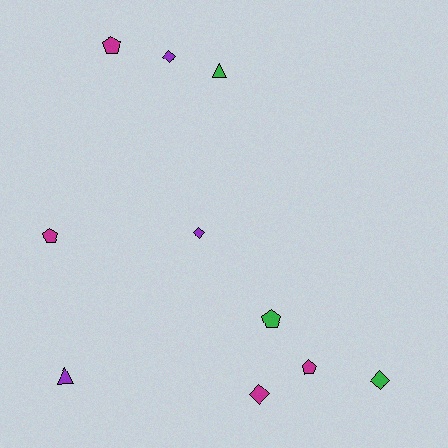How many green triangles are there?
There is 1 green triangle.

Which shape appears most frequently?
Diamond, with 4 objects.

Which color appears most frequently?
Magenta, with 4 objects.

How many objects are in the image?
There are 10 objects.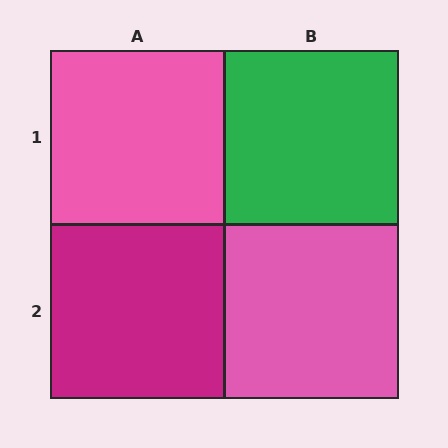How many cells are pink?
2 cells are pink.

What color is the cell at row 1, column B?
Green.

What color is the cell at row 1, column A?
Pink.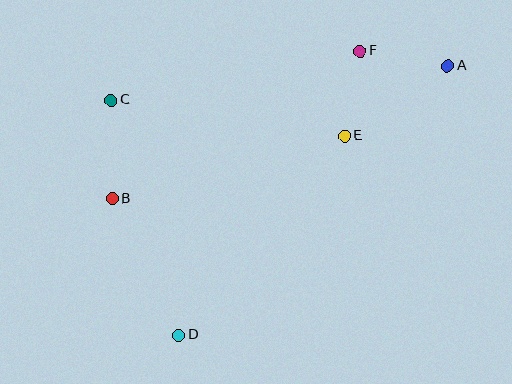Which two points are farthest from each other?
Points A and D are farthest from each other.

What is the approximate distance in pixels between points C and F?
The distance between C and F is approximately 254 pixels.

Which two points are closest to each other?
Points E and F are closest to each other.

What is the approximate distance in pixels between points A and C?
The distance between A and C is approximately 339 pixels.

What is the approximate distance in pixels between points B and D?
The distance between B and D is approximately 152 pixels.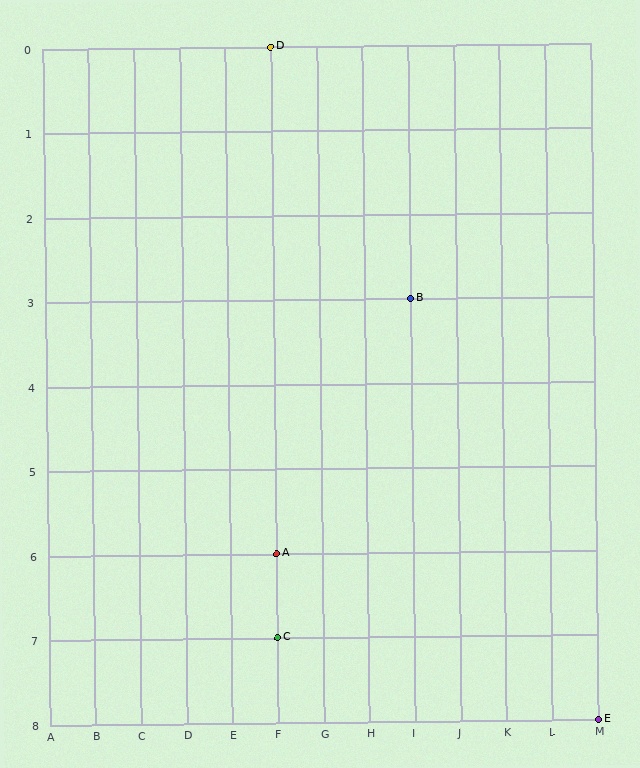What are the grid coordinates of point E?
Point E is at grid coordinates (M, 8).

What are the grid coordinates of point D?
Point D is at grid coordinates (F, 0).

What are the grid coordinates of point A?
Point A is at grid coordinates (F, 6).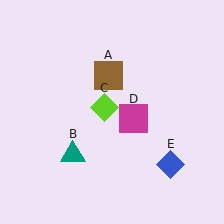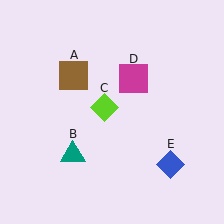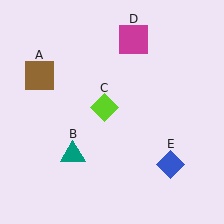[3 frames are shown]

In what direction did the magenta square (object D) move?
The magenta square (object D) moved up.